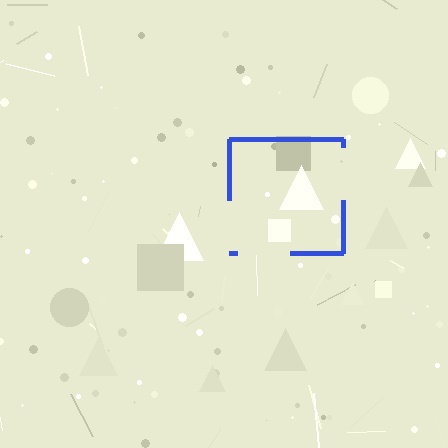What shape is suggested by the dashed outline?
The dashed outline suggests a square.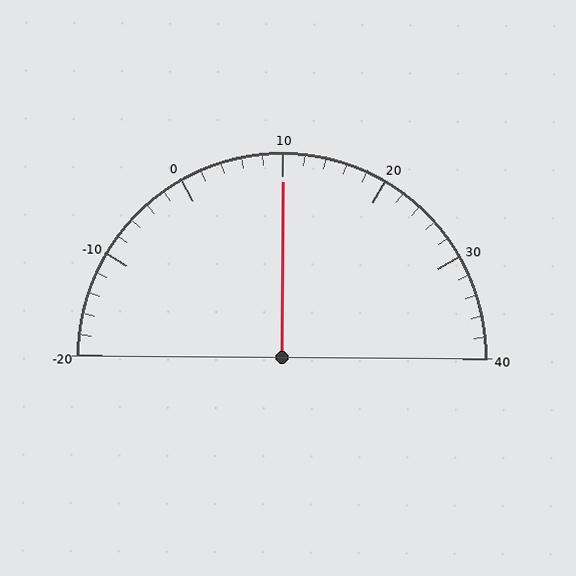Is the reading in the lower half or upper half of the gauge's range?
The reading is in the upper half of the range (-20 to 40).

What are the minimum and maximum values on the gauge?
The gauge ranges from -20 to 40.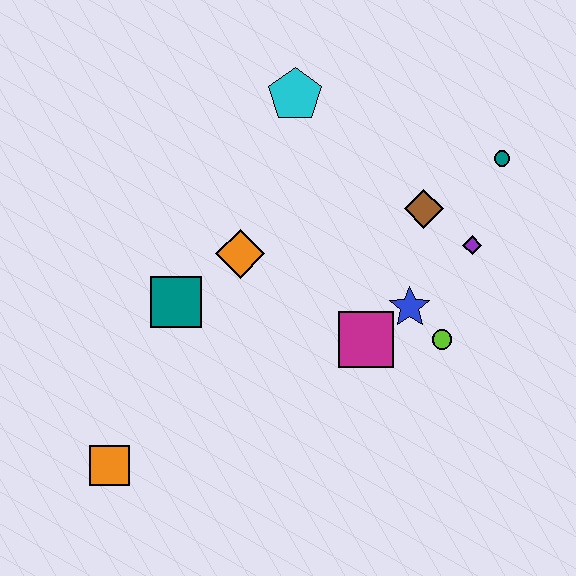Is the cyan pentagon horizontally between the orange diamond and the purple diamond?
Yes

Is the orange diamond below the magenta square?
No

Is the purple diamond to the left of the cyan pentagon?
No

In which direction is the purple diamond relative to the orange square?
The purple diamond is to the right of the orange square.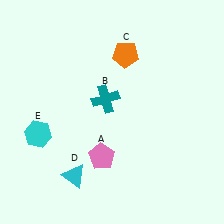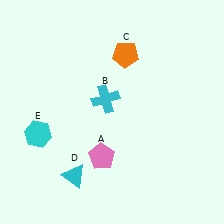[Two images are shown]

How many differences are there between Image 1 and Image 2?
There is 1 difference between the two images.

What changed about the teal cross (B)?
In Image 1, B is teal. In Image 2, it changed to cyan.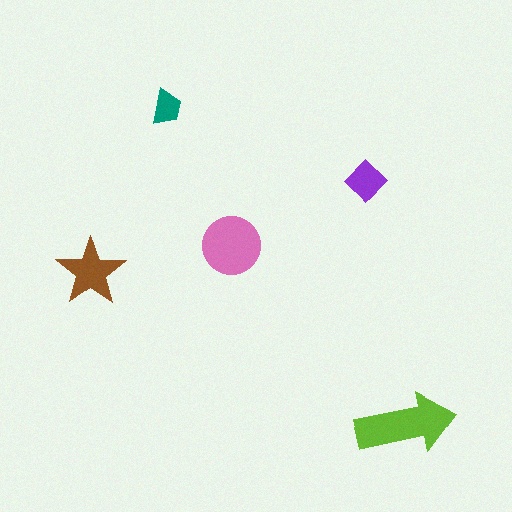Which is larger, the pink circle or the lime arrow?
The lime arrow.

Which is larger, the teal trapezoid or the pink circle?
The pink circle.